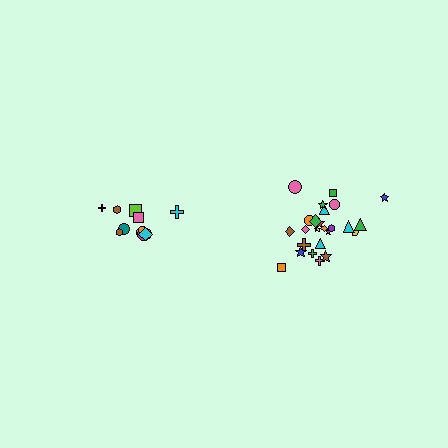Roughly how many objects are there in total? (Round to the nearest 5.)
Roughly 35 objects in total.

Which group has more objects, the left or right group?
The right group.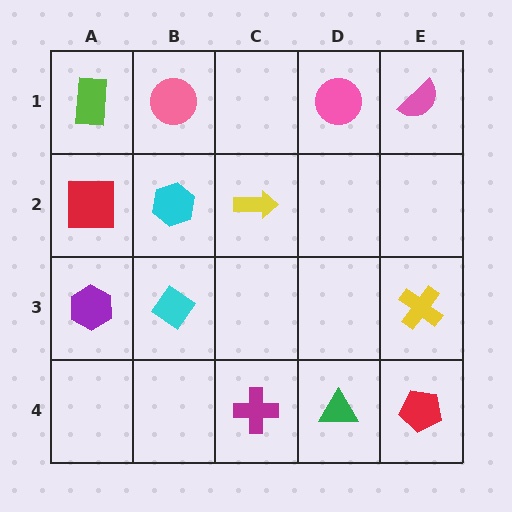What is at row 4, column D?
A green triangle.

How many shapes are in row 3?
3 shapes.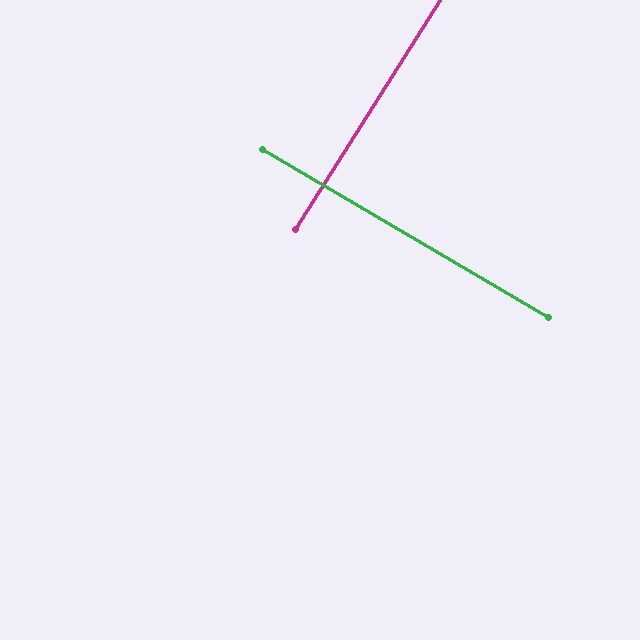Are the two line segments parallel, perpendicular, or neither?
Perpendicular — they meet at approximately 88°.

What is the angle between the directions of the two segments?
Approximately 88 degrees.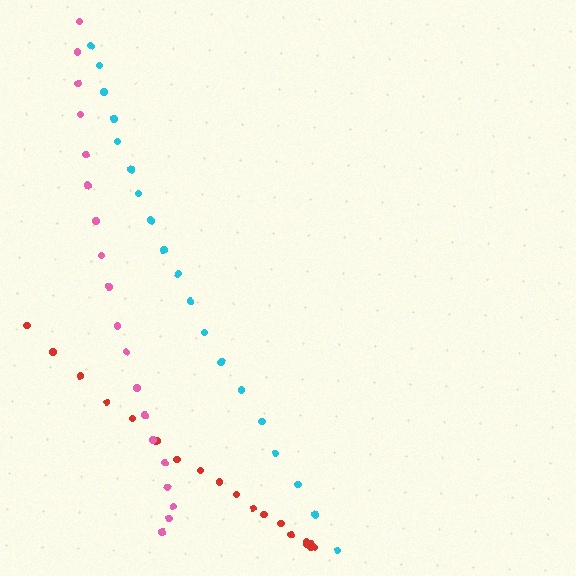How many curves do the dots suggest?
There are 3 distinct paths.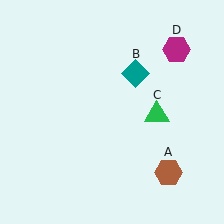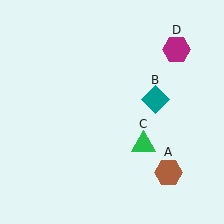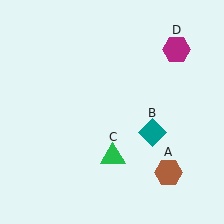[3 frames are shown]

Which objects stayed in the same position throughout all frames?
Brown hexagon (object A) and magenta hexagon (object D) remained stationary.